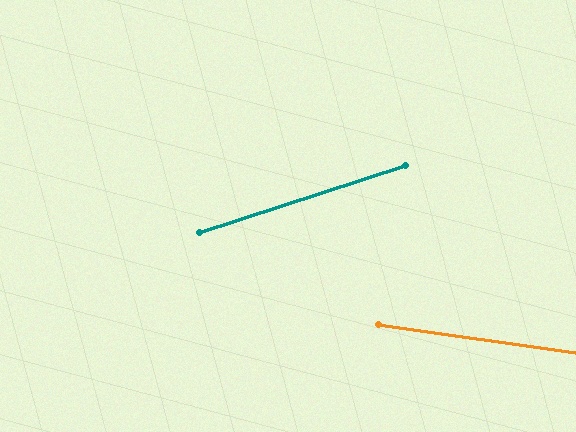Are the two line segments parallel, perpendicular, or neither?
Neither parallel nor perpendicular — they differ by about 26°.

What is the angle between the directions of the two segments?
Approximately 26 degrees.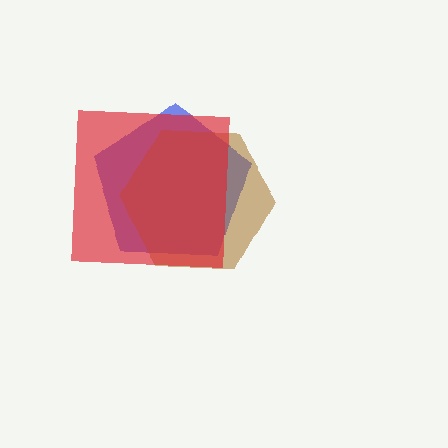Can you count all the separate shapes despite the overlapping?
Yes, there are 3 separate shapes.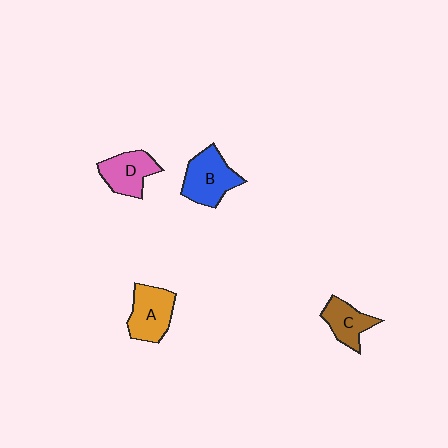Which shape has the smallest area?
Shape C (brown).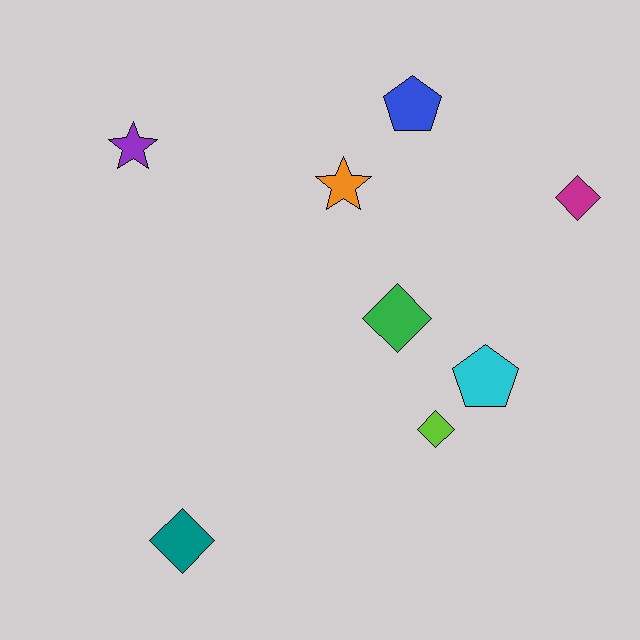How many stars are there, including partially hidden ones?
There are 2 stars.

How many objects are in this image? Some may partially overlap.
There are 8 objects.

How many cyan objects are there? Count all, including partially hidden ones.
There is 1 cyan object.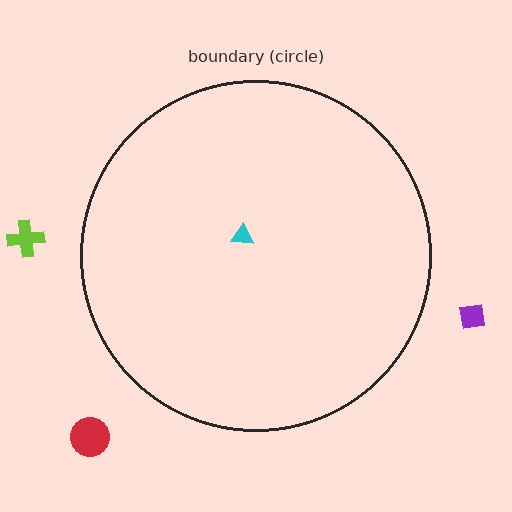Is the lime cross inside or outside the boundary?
Outside.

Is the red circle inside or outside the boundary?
Outside.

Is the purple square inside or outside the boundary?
Outside.